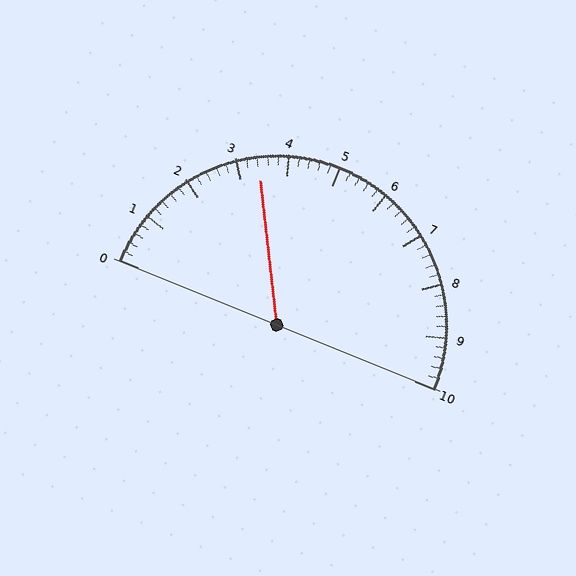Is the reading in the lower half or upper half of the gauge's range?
The reading is in the lower half of the range (0 to 10).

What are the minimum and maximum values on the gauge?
The gauge ranges from 0 to 10.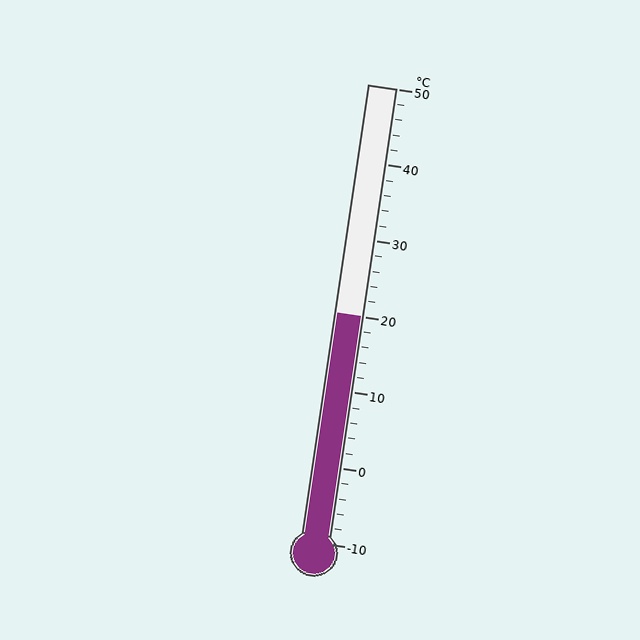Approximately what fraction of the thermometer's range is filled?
The thermometer is filled to approximately 50% of its range.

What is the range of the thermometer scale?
The thermometer scale ranges from -10°C to 50°C.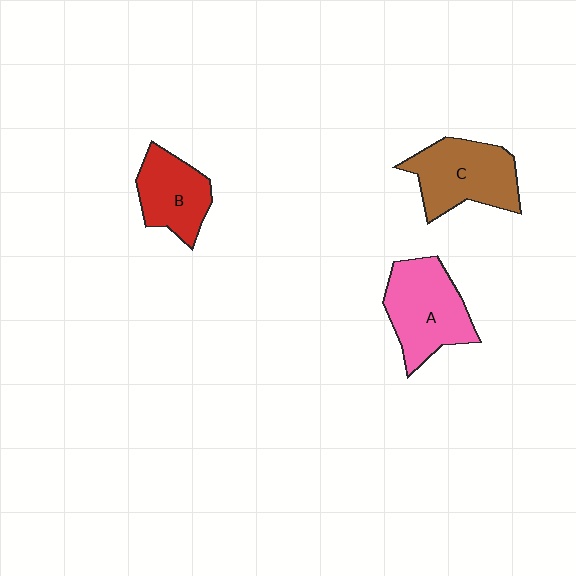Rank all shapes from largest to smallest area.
From largest to smallest: A (pink), C (brown), B (red).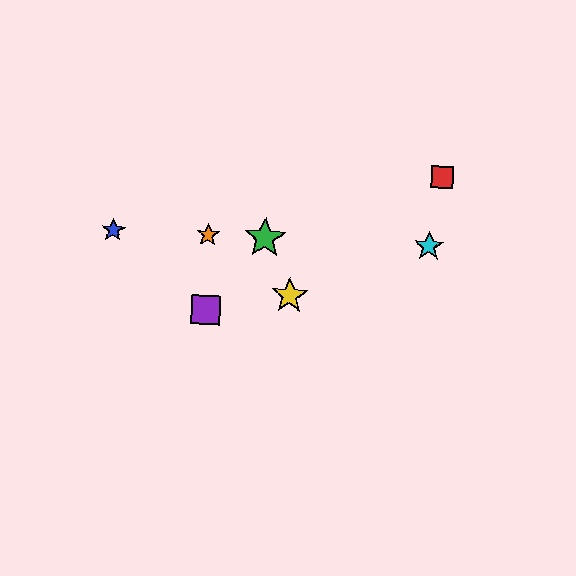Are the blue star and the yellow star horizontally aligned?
No, the blue star is at y≈230 and the yellow star is at y≈296.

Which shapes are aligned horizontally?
The blue star, the green star, the orange star, the cyan star are aligned horizontally.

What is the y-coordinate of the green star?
The green star is at y≈238.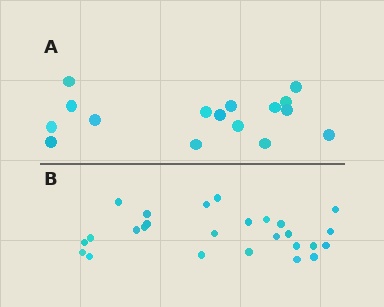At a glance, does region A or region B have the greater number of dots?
Region B (the bottom region) has more dots.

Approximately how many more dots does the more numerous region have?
Region B has roughly 10 or so more dots than region A.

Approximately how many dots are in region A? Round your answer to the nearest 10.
About 20 dots. (The exact count is 16, which rounds to 20.)